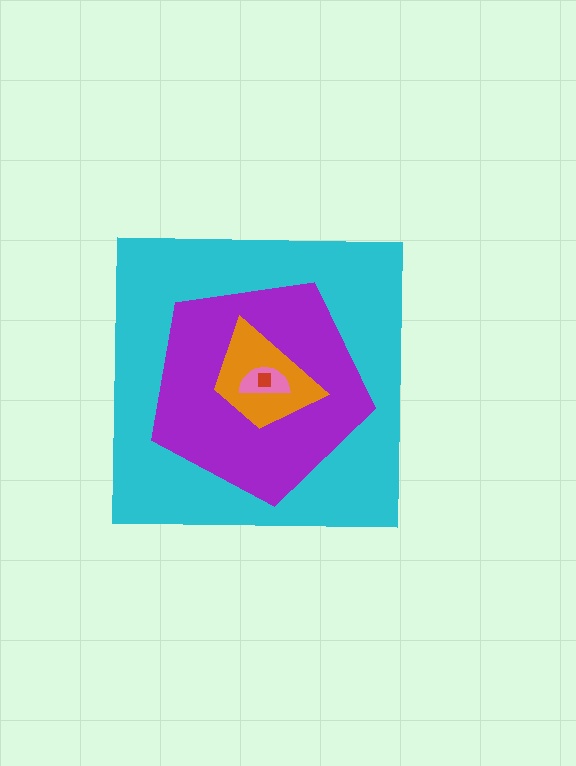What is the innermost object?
The red square.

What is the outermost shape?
The cyan square.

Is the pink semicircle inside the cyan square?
Yes.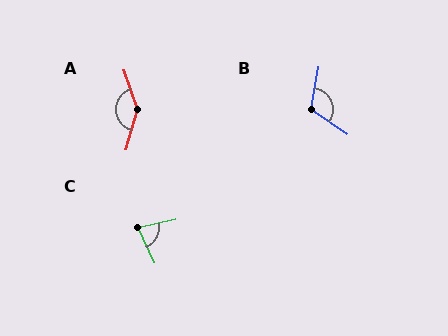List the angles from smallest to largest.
C (77°), B (114°), A (146°).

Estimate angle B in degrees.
Approximately 114 degrees.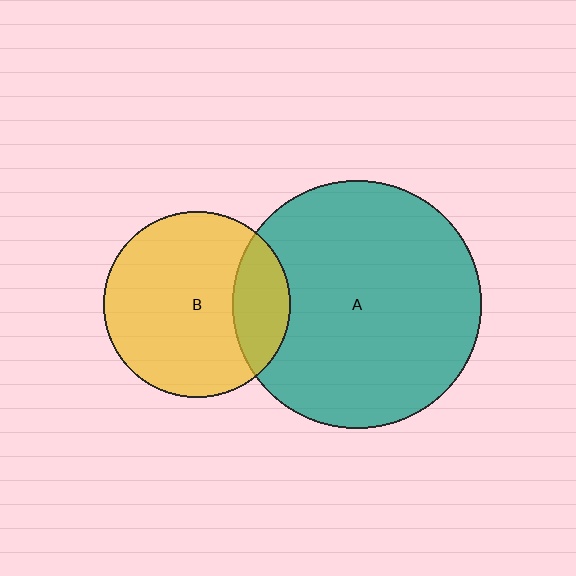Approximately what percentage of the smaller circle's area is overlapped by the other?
Approximately 20%.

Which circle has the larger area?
Circle A (teal).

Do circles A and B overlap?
Yes.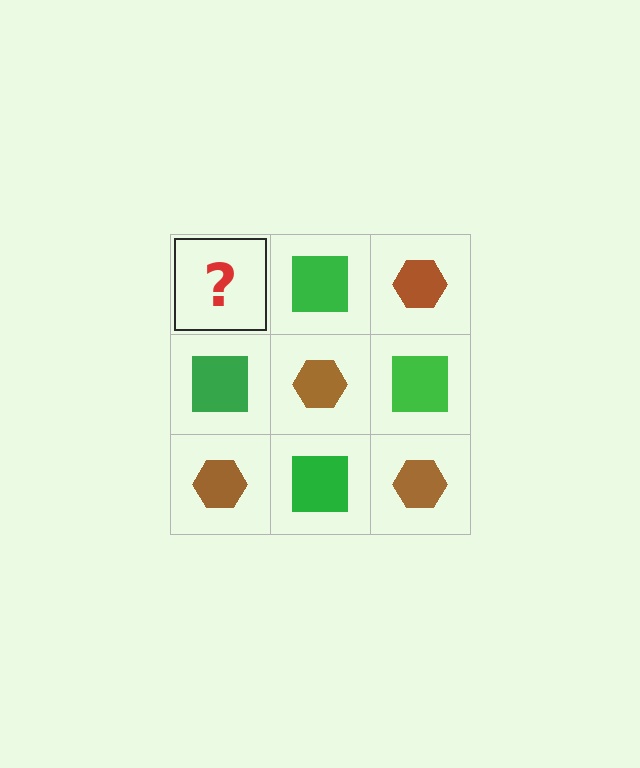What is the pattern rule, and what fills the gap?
The rule is that it alternates brown hexagon and green square in a checkerboard pattern. The gap should be filled with a brown hexagon.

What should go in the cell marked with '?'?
The missing cell should contain a brown hexagon.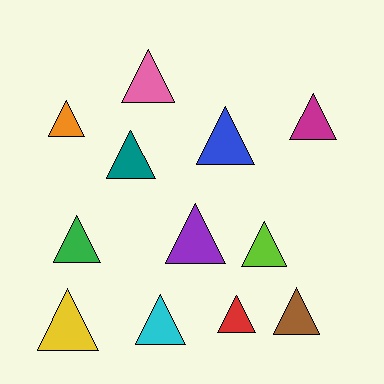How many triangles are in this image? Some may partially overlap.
There are 12 triangles.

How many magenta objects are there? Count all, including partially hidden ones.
There is 1 magenta object.